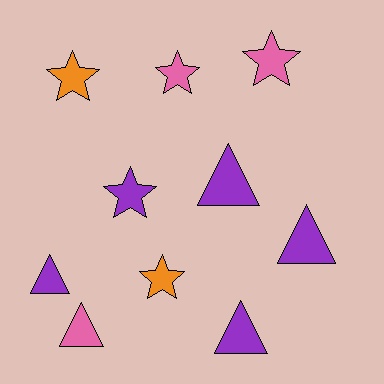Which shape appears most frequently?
Star, with 5 objects.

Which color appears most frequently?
Purple, with 5 objects.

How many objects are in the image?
There are 10 objects.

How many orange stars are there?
There are 2 orange stars.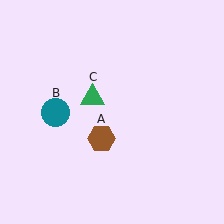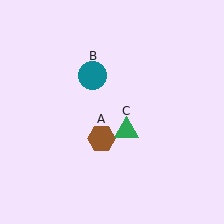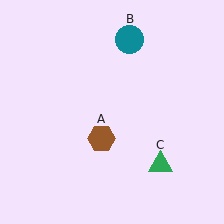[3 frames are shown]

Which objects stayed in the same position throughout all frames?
Brown hexagon (object A) remained stationary.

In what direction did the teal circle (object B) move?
The teal circle (object B) moved up and to the right.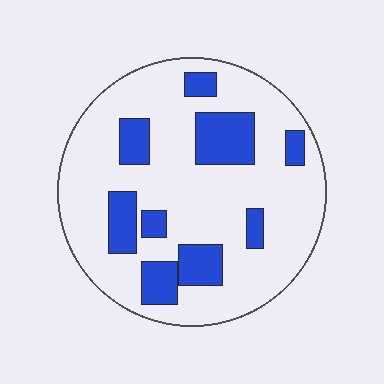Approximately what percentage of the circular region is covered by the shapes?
Approximately 25%.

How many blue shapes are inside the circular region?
9.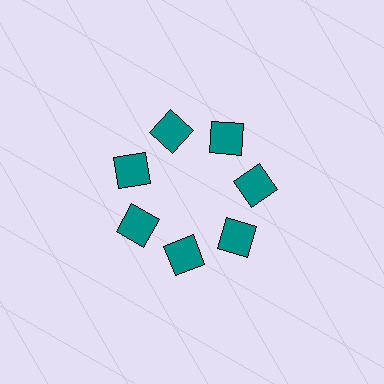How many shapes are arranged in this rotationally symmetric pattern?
There are 7 shapes, arranged in 7 groups of 1.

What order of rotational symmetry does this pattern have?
This pattern has 7-fold rotational symmetry.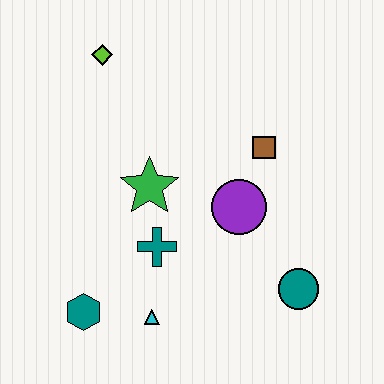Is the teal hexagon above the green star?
No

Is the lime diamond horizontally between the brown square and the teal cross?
No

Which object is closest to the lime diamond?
The green star is closest to the lime diamond.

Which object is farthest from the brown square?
The teal hexagon is farthest from the brown square.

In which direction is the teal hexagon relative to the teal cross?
The teal hexagon is to the left of the teal cross.